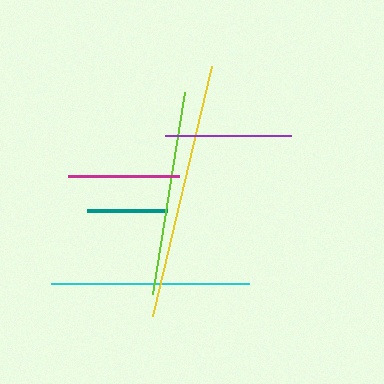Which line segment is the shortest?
The teal line is the shortest at approximately 80 pixels.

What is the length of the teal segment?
The teal segment is approximately 80 pixels long.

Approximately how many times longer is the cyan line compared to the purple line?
The cyan line is approximately 1.6 times the length of the purple line.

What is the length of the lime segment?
The lime segment is approximately 205 pixels long.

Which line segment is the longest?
The yellow line is the longest at approximately 257 pixels.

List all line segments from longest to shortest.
From longest to shortest: yellow, lime, cyan, purple, magenta, teal.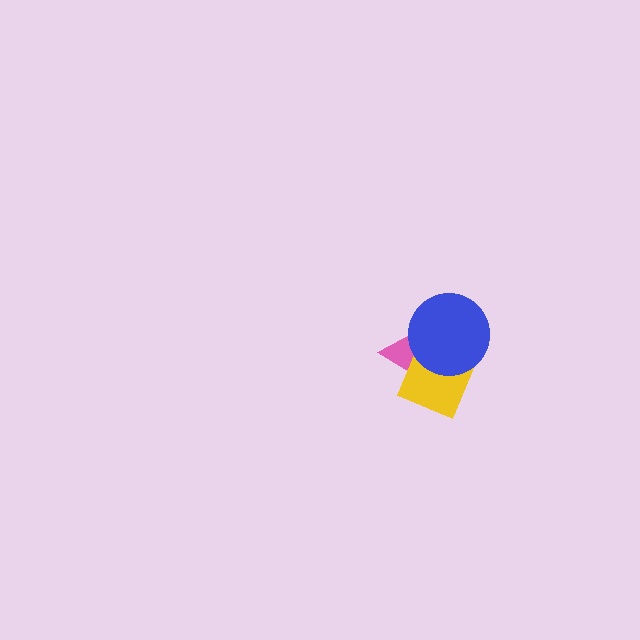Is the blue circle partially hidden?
No, no other shape covers it.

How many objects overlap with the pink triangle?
2 objects overlap with the pink triangle.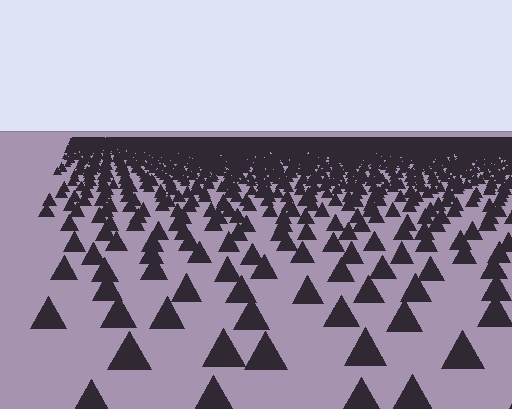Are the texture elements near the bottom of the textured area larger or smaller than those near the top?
Larger. Near the bottom, elements are closer to the viewer and appear at a bigger on-screen size.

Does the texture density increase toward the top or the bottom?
Density increases toward the top.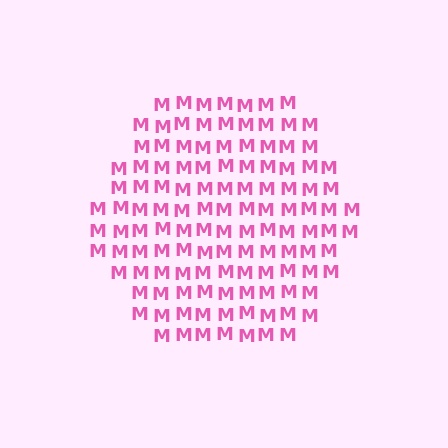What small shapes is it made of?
It is made of small letter M's.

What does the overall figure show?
The overall figure shows a hexagon.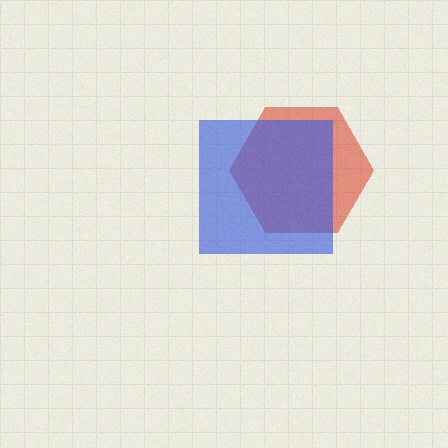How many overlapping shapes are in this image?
There are 2 overlapping shapes in the image.